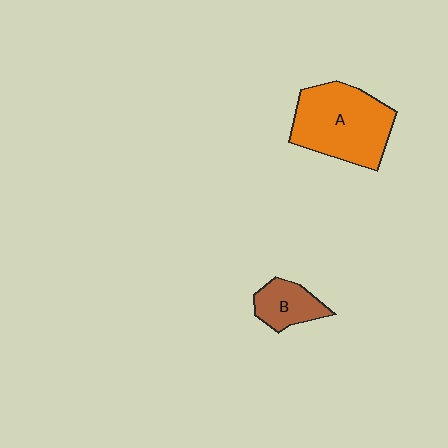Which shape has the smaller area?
Shape B (brown).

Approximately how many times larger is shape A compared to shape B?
Approximately 2.5 times.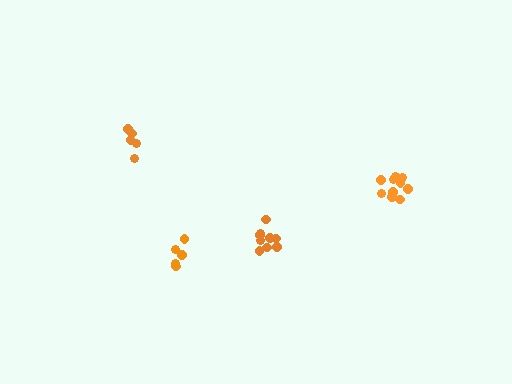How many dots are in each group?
Group 1: 9 dots, Group 2: 10 dots, Group 3: 5 dots, Group 4: 5 dots (29 total).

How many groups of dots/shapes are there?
There are 4 groups.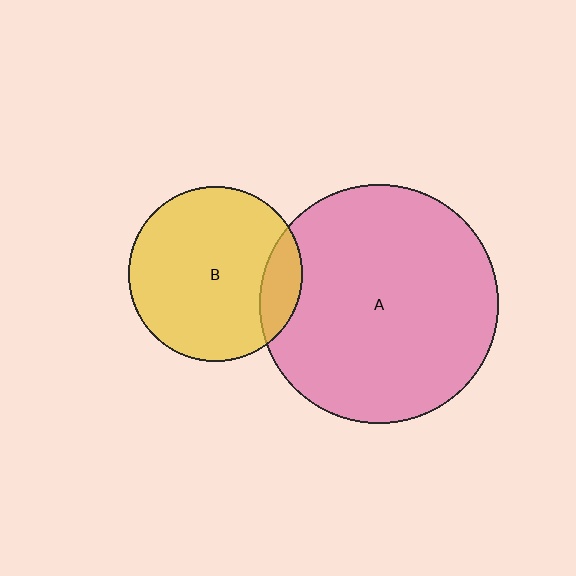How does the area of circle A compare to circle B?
Approximately 1.9 times.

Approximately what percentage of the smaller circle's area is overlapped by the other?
Approximately 15%.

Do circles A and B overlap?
Yes.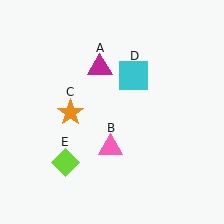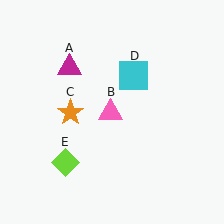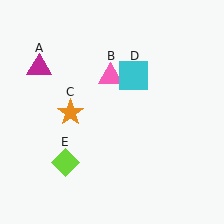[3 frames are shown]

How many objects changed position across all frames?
2 objects changed position: magenta triangle (object A), pink triangle (object B).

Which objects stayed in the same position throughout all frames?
Orange star (object C) and cyan square (object D) and lime diamond (object E) remained stationary.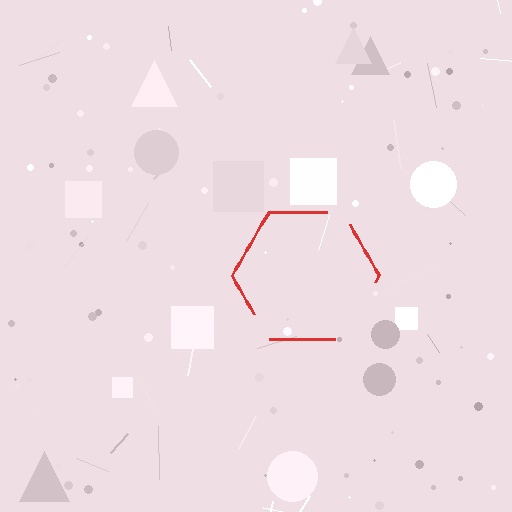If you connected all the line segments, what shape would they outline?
They would outline a hexagon.